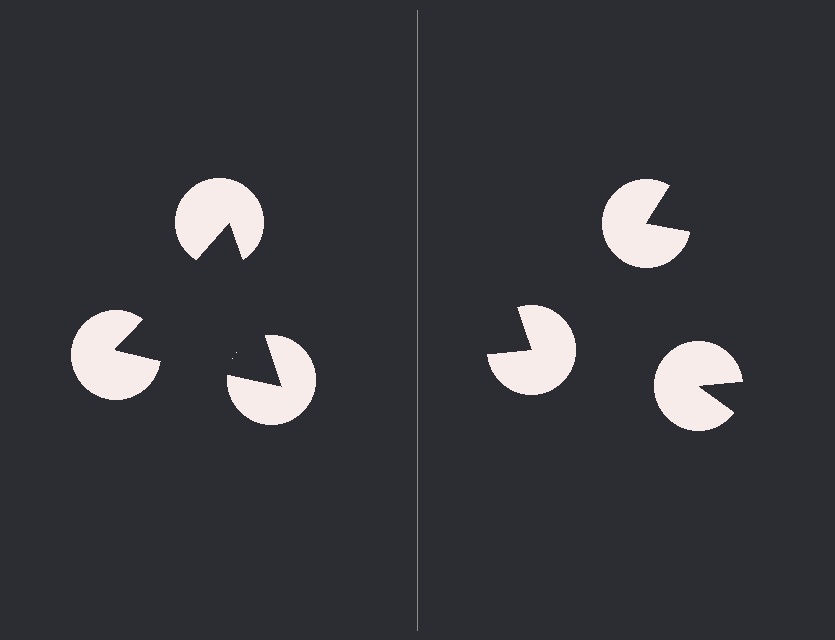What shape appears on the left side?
An illusory triangle.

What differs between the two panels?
The pac-man discs are positioned identically on both sides; only the wedge orientations differ. On the left they align to a triangle; on the right they are misaligned.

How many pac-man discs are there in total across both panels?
6 — 3 on each side.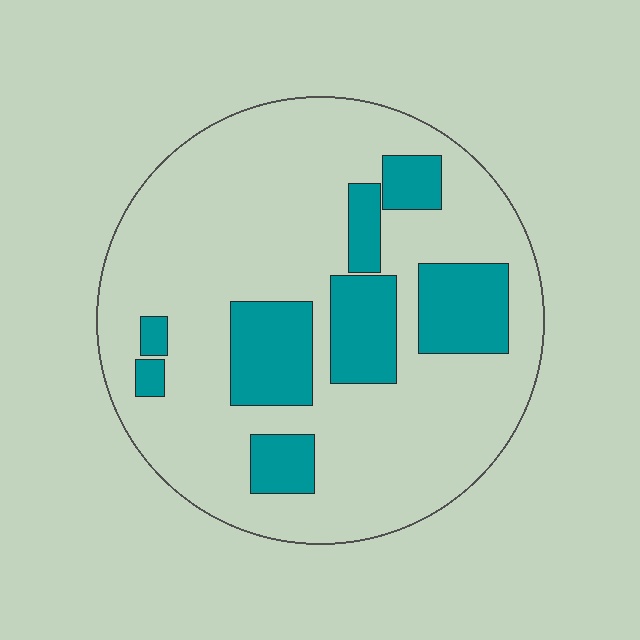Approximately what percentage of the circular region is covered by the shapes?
Approximately 25%.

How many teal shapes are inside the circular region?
8.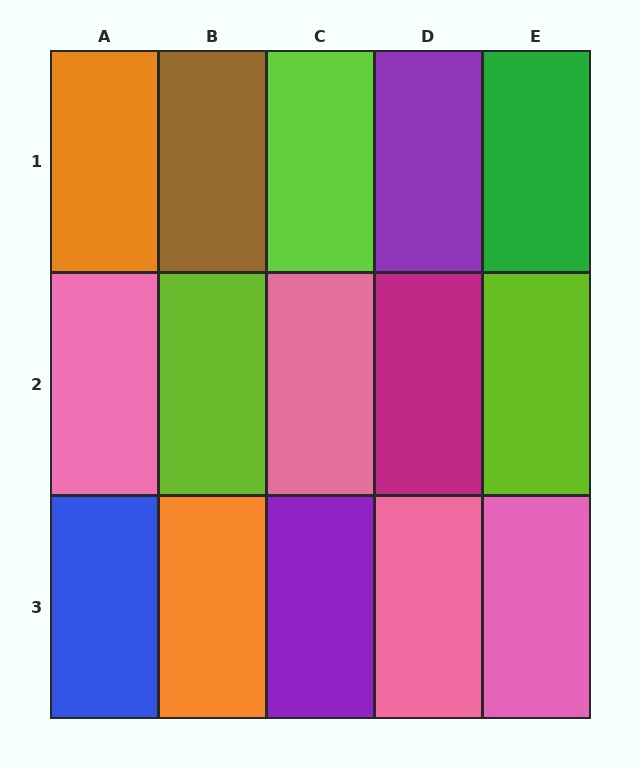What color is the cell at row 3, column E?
Pink.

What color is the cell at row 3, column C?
Purple.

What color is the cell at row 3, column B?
Orange.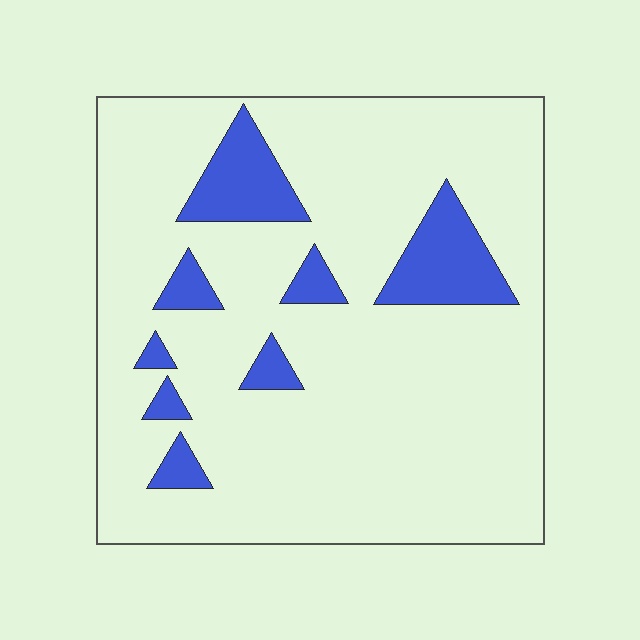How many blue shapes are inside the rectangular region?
8.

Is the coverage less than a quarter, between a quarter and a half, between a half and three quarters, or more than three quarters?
Less than a quarter.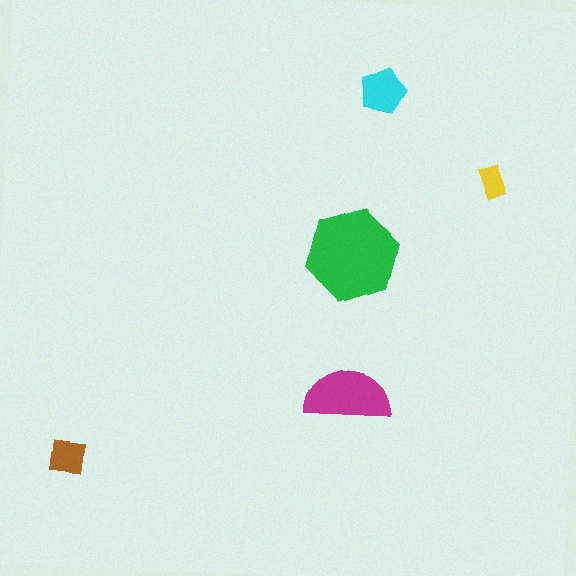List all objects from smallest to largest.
The yellow rectangle, the brown square, the cyan pentagon, the magenta semicircle, the green hexagon.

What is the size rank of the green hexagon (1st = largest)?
1st.